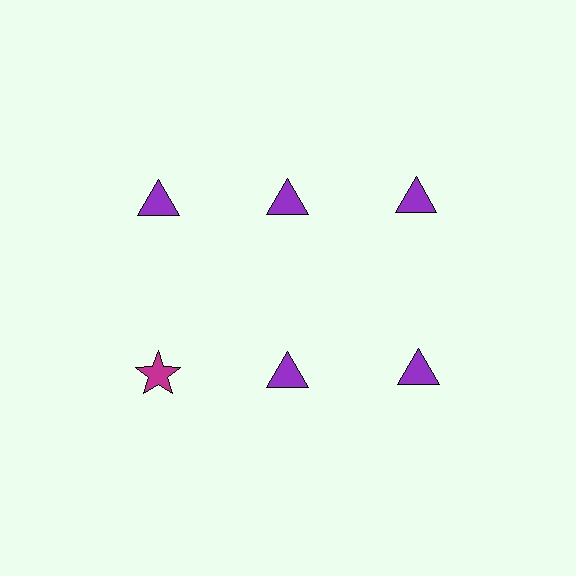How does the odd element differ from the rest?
It differs in both color (magenta instead of purple) and shape (star instead of triangle).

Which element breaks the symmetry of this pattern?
The magenta star in the second row, leftmost column breaks the symmetry. All other shapes are purple triangles.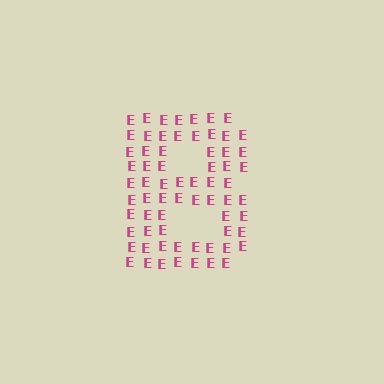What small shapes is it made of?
It is made of small letter E's.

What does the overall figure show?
The overall figure shows the letter B.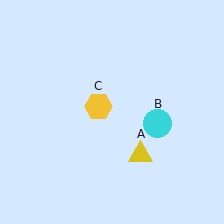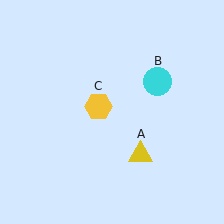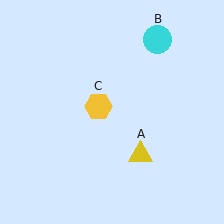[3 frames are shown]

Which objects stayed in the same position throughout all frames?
Yellow triangle (object A) and yellow hexagon (object C) remained stationary.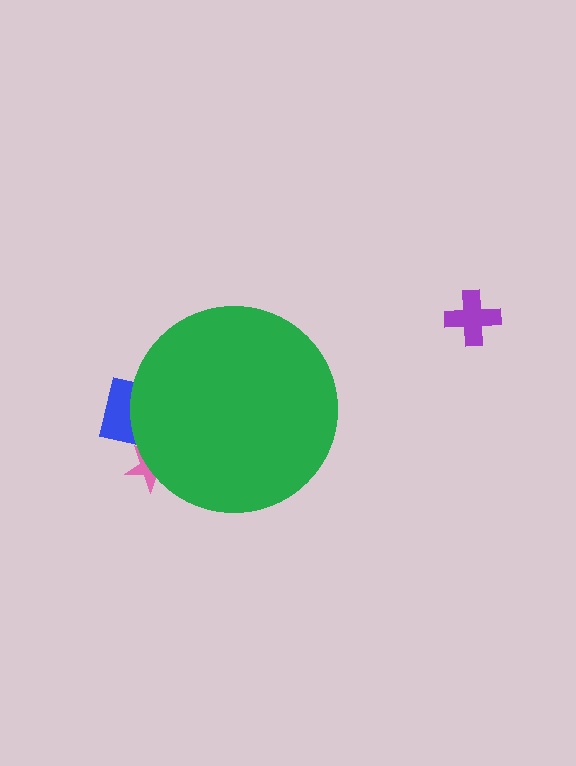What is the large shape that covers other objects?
A green circle.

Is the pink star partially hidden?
Yes, the pink star is partially hidden behind the green circle.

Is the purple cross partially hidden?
No, the purple cross is fully visible.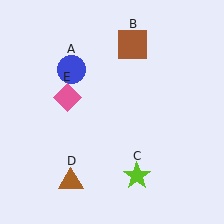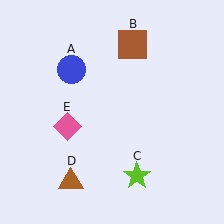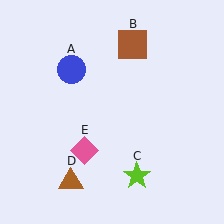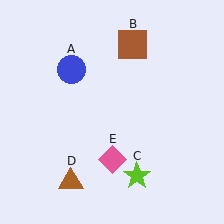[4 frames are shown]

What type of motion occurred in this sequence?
The pink diamond (object E) rotated counterclockwise around the center of the scene.